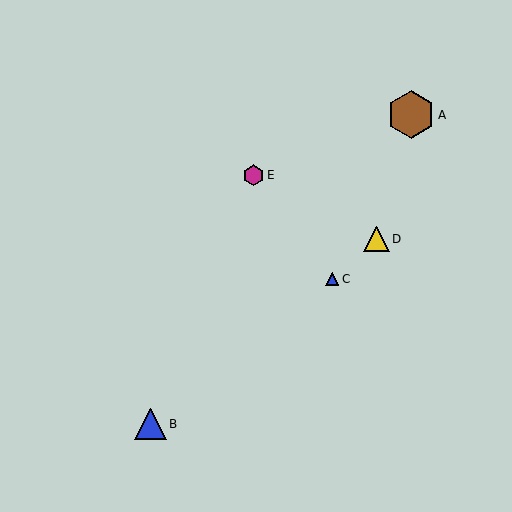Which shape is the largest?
The brown hexagon (labeled A) is the largest.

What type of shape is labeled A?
Shape A is a brown hexagon.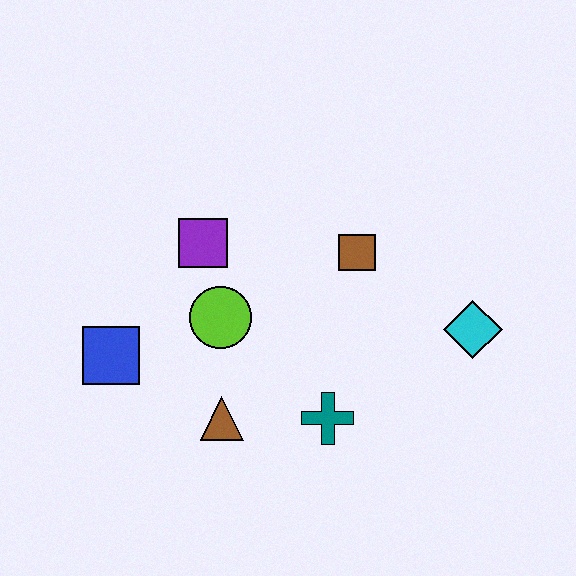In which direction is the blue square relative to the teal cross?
The blue square is to the left of the teal cross.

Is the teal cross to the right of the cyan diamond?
No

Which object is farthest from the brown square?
The blue square is farthest from the brown square.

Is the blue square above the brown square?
No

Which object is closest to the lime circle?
The purple square is closest to the lime circle.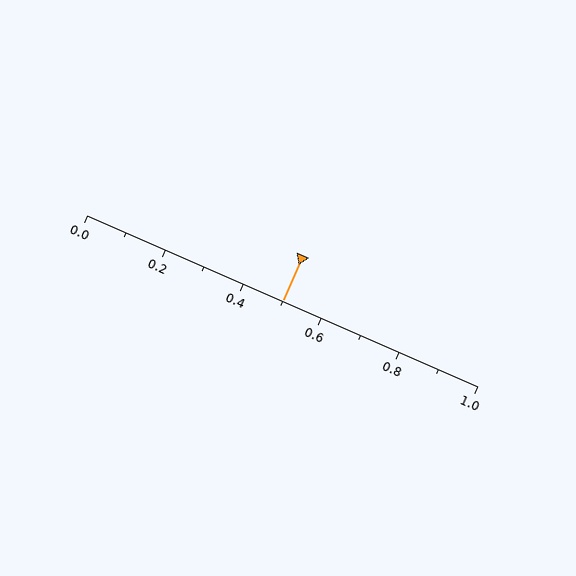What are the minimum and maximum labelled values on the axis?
The axis runs from 0.0 to 1.0.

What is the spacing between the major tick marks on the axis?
The major ticks are spaced 0.2 apart.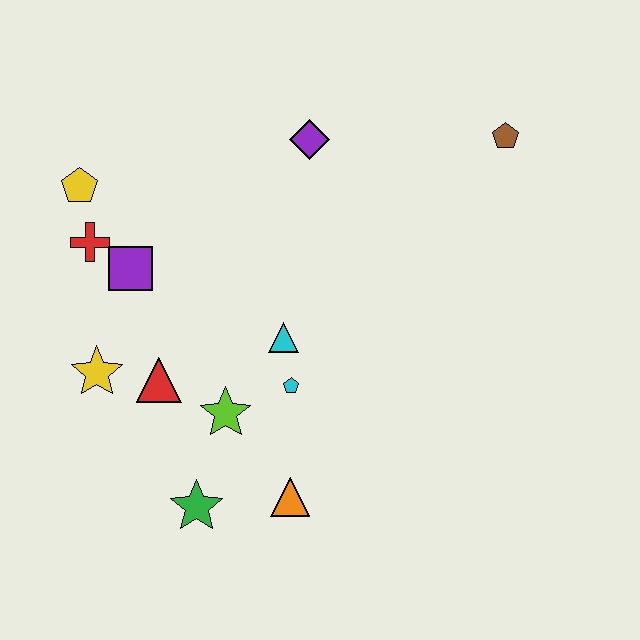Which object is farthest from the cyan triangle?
The brown pentagon is farthest from the cyan triangle.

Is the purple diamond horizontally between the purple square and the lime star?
No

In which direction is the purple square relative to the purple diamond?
The purple square is to the left of the purple diamond.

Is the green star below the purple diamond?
Yes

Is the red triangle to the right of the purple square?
Yes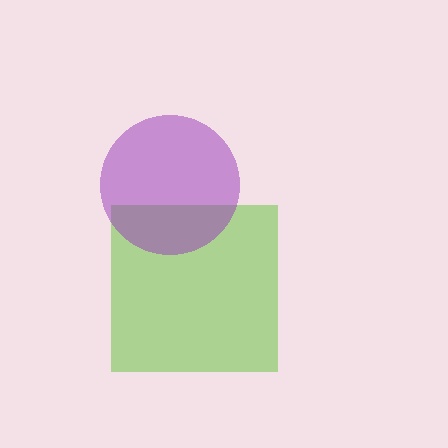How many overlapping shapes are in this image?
There are 2 overlapping shapes in the image.